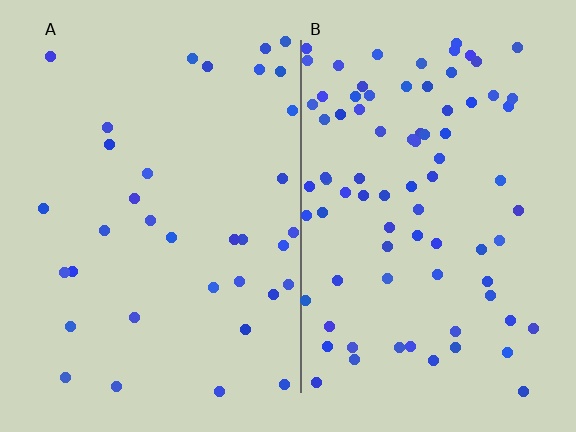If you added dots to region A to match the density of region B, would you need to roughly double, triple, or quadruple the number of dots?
Approximately double.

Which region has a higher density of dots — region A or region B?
B (the right).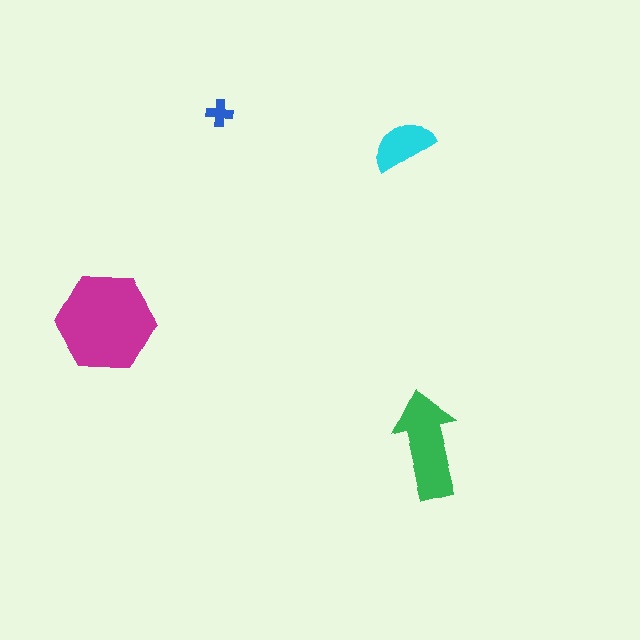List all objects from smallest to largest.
The blue cross, the cyan semicircle, the green arrow, the magenta hexagon.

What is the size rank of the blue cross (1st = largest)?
4th.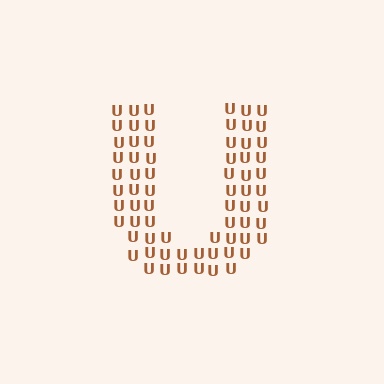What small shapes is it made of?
It is made of small letter U's.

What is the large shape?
The large shape is the letter U.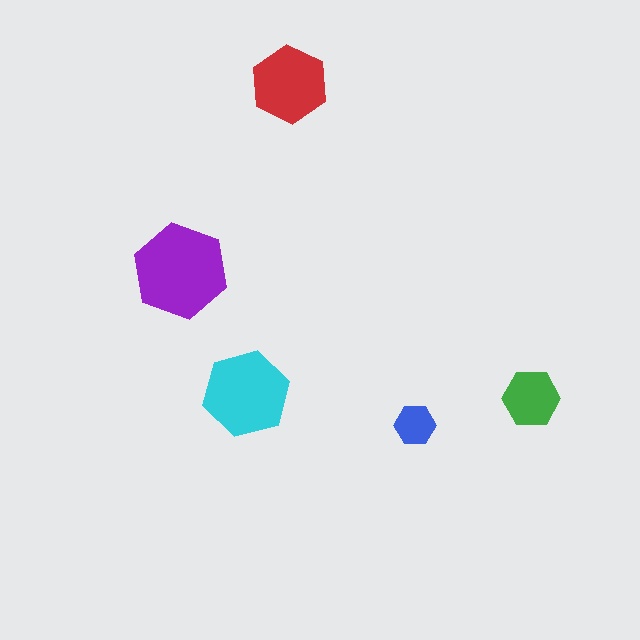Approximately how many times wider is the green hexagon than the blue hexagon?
About 1.5 times wider.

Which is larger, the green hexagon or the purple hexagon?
The purple one.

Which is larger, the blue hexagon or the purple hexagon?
The purple one.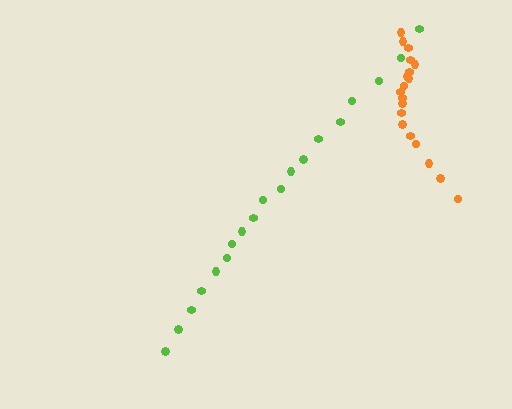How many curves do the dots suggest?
There are 2 distinct paths.